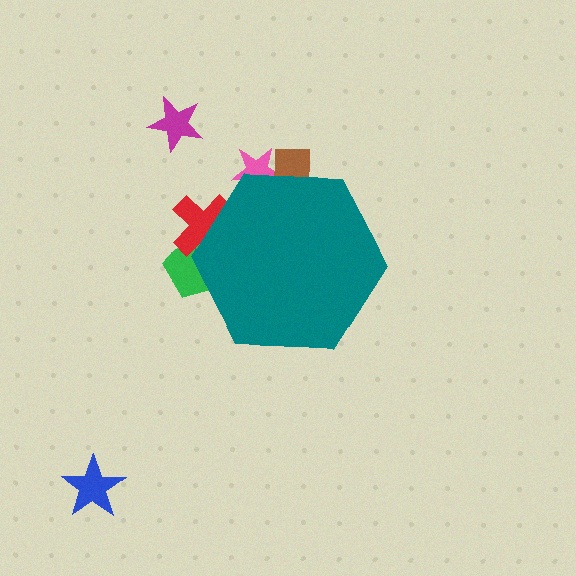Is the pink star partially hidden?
Yes, the pink star is partially hidden behind the teal hexagon.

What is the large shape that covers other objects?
A teal hexagon.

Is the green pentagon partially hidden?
Yes, the green pentagon is partially hidden behind the teal hexagon.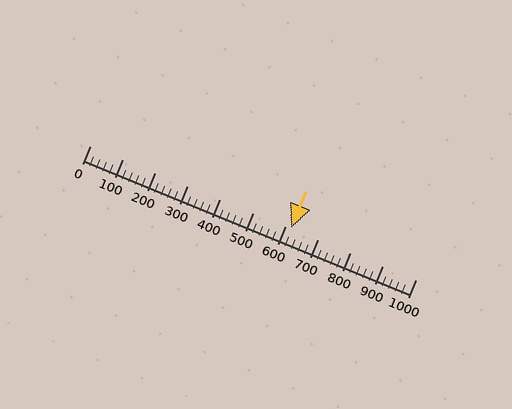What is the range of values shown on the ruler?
The ruler shows values from 0 to 1000.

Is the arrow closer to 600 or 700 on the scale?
The arrow is closer to 600.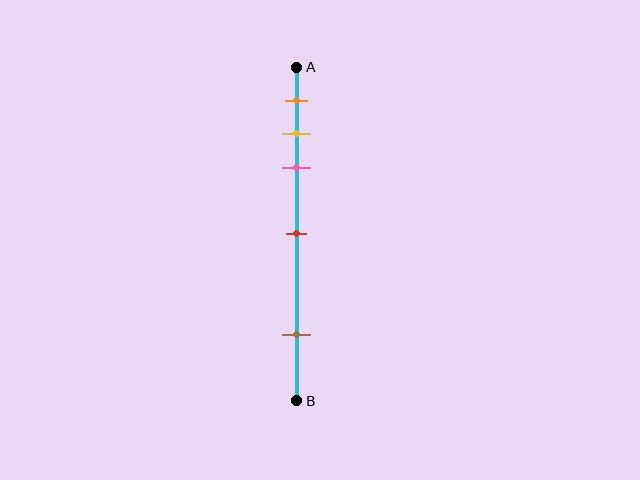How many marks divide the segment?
There are 5 marks dividing the segment.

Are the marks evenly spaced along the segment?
No, the marks are not evenly spaced.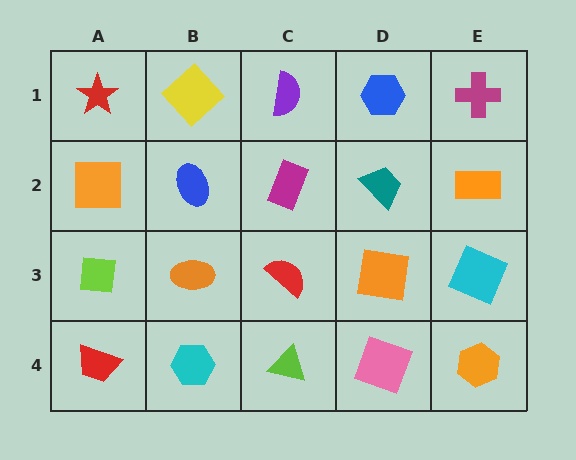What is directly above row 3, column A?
An orange square.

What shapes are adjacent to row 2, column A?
A red star (row 1, column A), a lime square (row 3, column A), a blue ellipse (row 2, column B).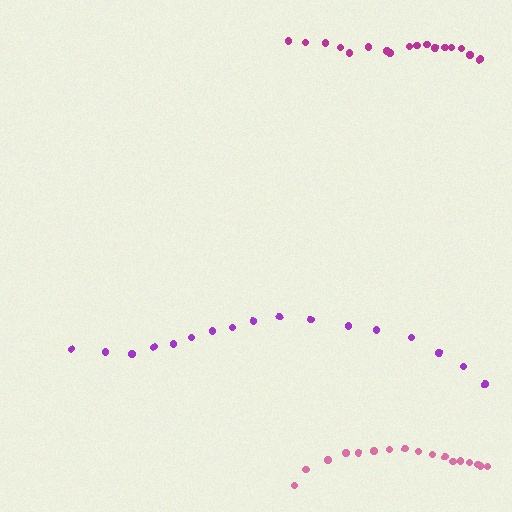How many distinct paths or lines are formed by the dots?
There are 3 distinct paths.